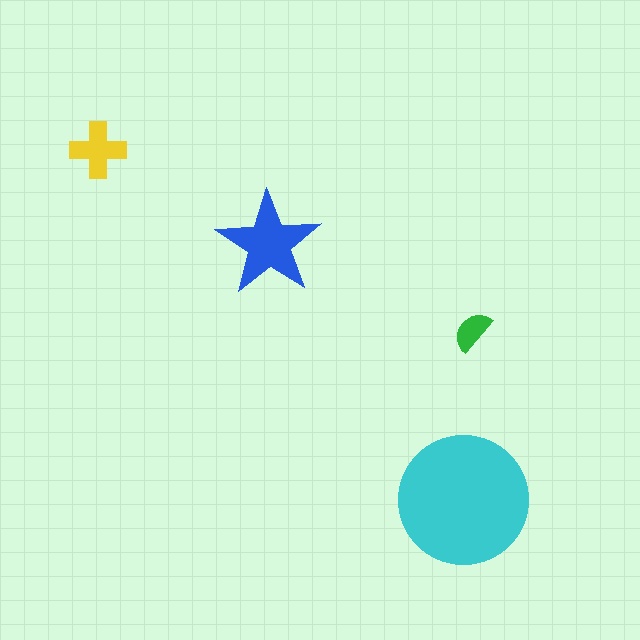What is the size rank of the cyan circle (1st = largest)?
1st.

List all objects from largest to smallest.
The cyan circle, the blue star, the yellow cross, the green semicircle.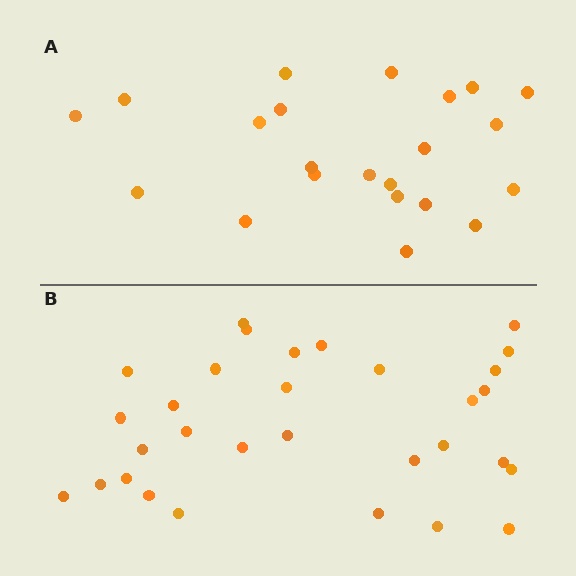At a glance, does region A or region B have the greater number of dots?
Region B (the bottom region) has more dots.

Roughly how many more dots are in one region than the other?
Region B has roughly 8 or so more dots than region A.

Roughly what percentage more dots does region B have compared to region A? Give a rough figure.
About 40% more.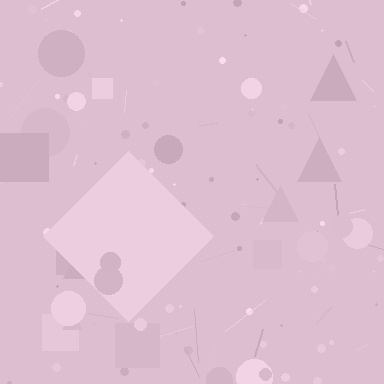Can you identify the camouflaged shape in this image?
The camouflaged shape is a diamond.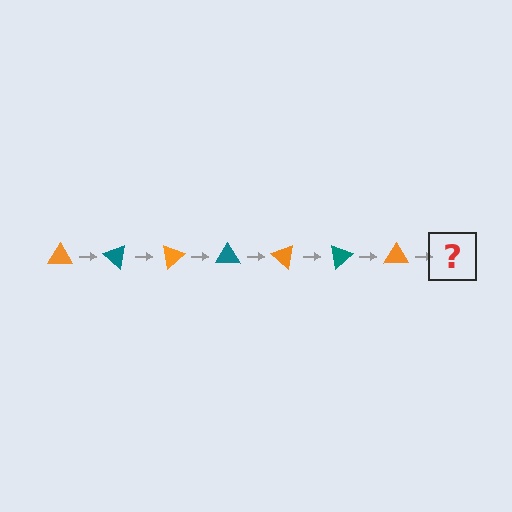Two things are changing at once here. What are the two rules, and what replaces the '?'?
The two rules are that it rotates 40 degrees each step and the color cycles through orange and teal. The '?' should be a teal triangle, rotated 280 degrees from the start.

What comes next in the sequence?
The next element should be a teal triangle, rotated 280 degrees from the start.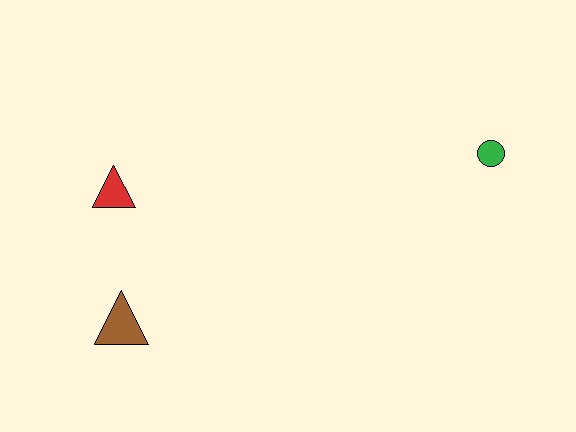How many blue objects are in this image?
There are no blue objects.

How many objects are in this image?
There are 3 objects.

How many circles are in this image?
There is 1 circle.